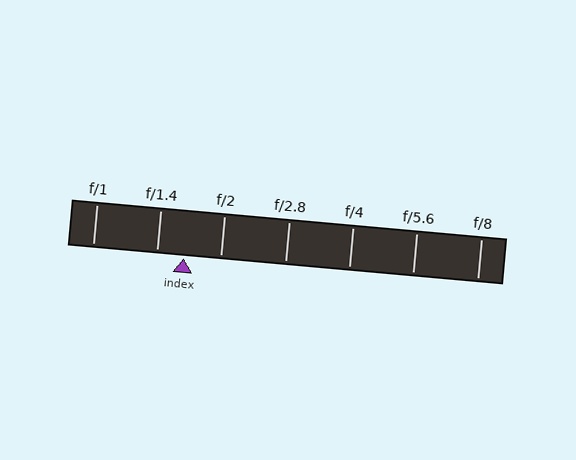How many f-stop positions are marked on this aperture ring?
There are 7 f-stop positions marked.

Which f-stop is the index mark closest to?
The index mark is closest to f/1.4.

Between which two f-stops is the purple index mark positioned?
The index mark is between f/1.4 and f/2.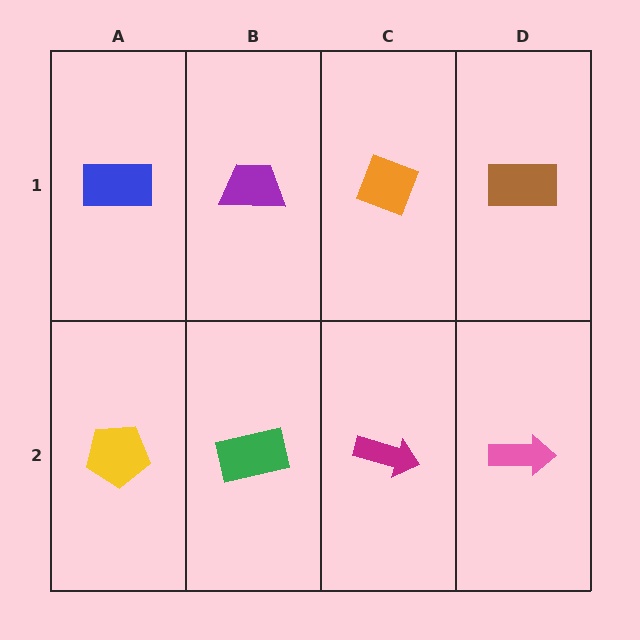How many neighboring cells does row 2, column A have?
2.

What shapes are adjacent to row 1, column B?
A green rectangle (row 2, column B), a blue rectangle (row 1, column A), an orange diamond (row 1, column C).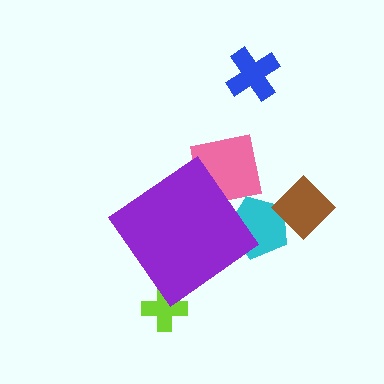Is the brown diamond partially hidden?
No, the brown diamond is fully visible.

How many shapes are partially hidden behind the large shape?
3 shapes are partially hidden.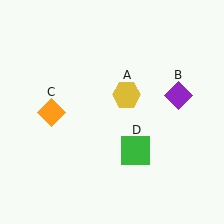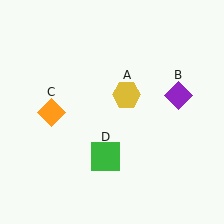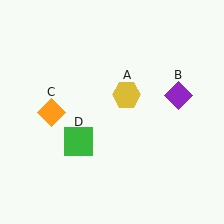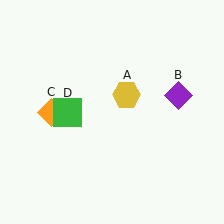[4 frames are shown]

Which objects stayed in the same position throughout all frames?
Yellow hexagon (object A) and purple diamond (object B) and orange diamond (object C) remained stationary.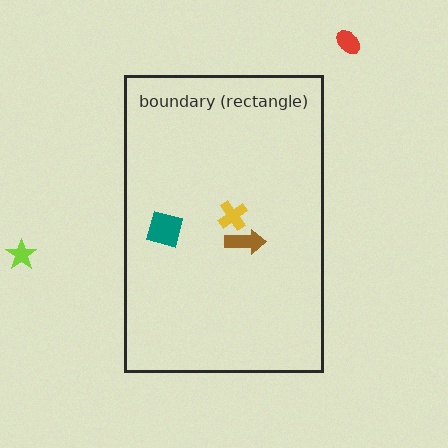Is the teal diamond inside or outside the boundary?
Inside.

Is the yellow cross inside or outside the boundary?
Inside.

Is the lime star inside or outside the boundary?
Outside.